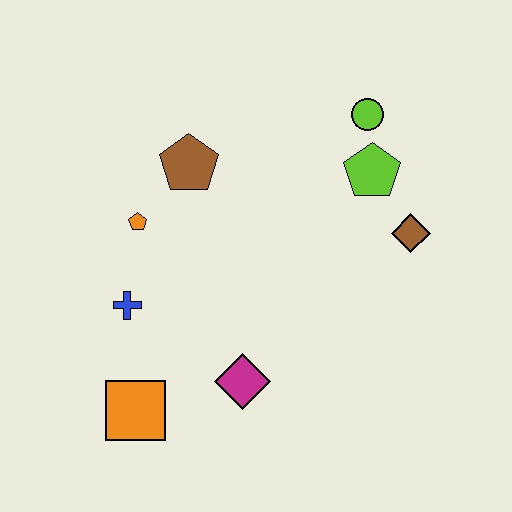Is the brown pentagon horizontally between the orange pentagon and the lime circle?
Yes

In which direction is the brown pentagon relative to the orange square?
The brown pentagon is above the orange square.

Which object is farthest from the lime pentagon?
The orange square is farthest from the lime pentagon.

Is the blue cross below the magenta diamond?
No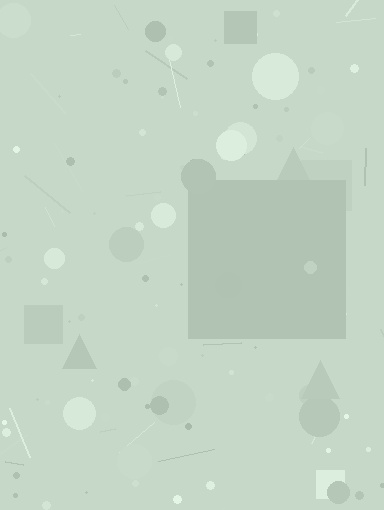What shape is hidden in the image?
A square is hidden in the image.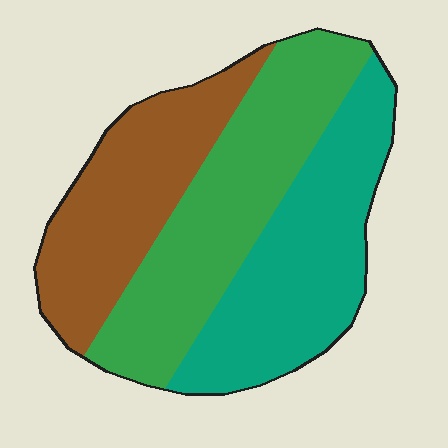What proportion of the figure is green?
Green takes up between a third and a half of the figure.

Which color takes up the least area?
Brown, at roughly 30%.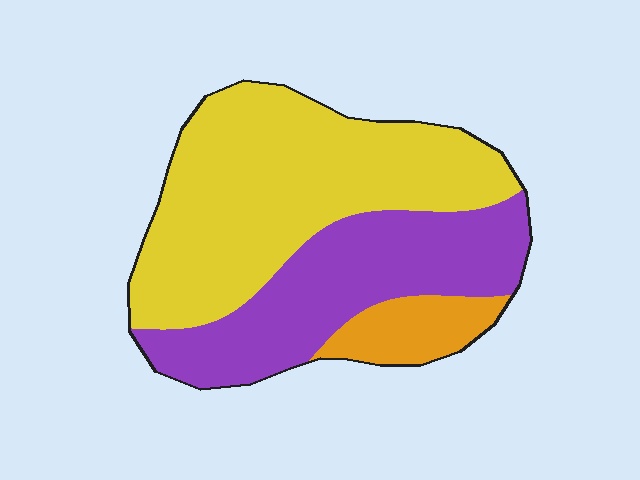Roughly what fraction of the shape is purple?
Purple takes up between a quarter and a half of the shape.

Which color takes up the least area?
Orange, at roughly 10%.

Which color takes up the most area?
Yellow, at roughly 55%.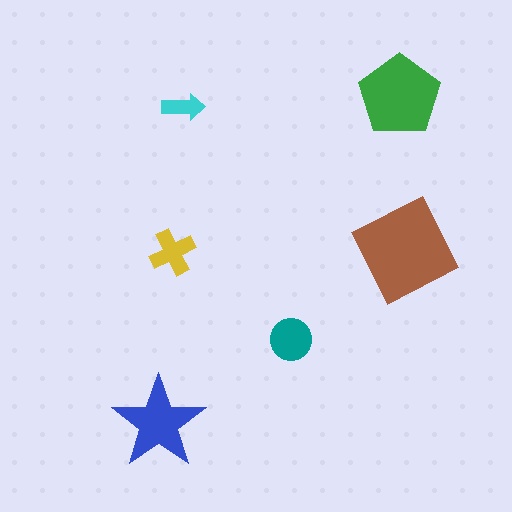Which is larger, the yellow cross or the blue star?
The blue star.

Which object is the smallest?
The cyan arrow.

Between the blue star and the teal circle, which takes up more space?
The blue star.